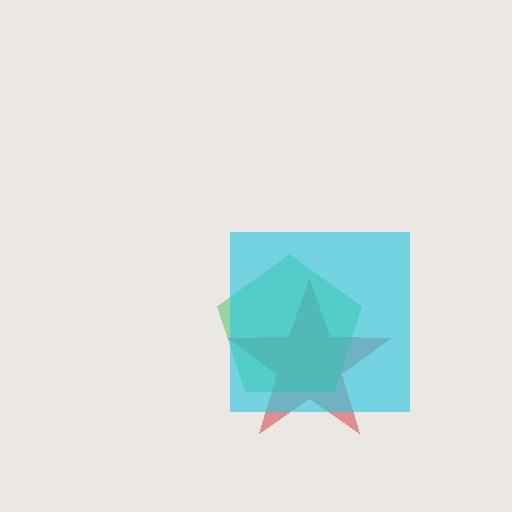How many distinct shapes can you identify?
There are 3 distinct shapes: a red star, a green pentagon, a cyan square.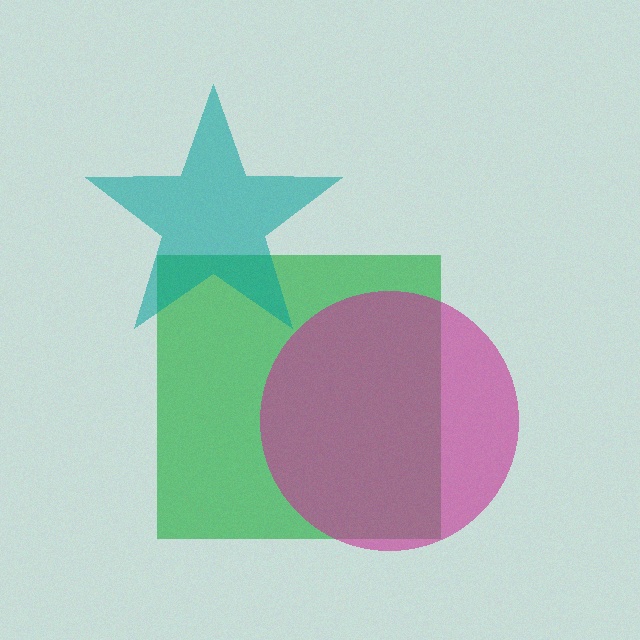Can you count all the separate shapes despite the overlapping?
Yes, there are 3 separate shapes.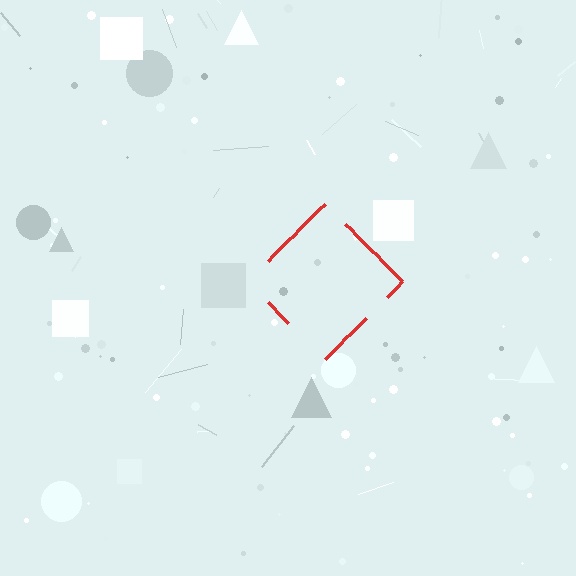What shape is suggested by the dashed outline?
The dashed outline suggests a diamond.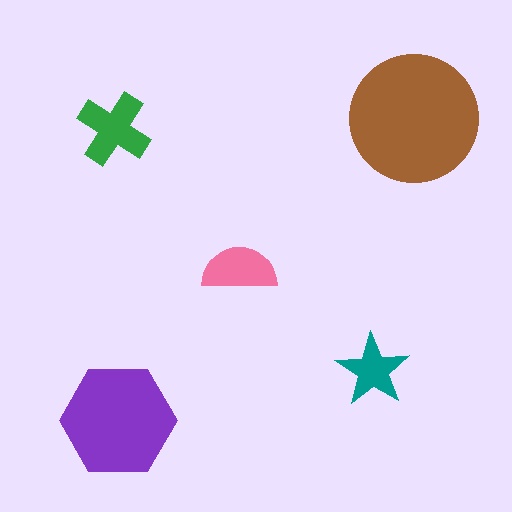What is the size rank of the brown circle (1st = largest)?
1st.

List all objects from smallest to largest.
The teal star, the pink semicircle, the green cross, the purple hexagon, the brown circle.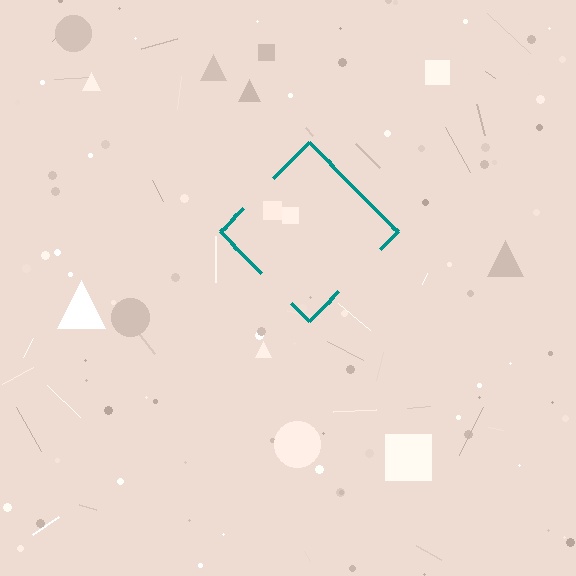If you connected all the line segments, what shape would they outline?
They would outline a diamond.